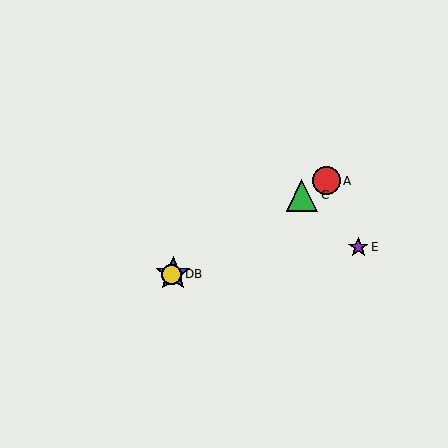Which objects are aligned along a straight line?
Objects A, B, C, D are aligned along a straight line.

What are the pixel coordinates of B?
Object B is at (173, 274).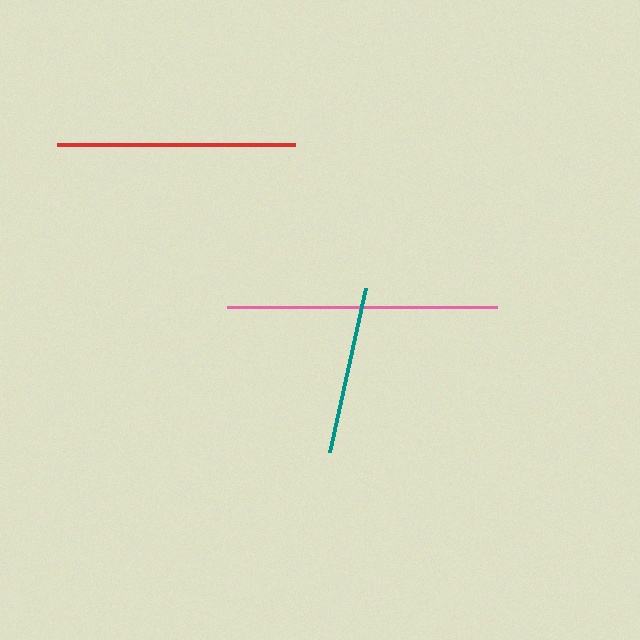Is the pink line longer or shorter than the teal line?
The pink line is longer than the teal line.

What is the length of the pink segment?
The pink segment is approximately 270 pixels long.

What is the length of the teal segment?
The teal segment is approximately 169 pixels long.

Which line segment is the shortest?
The teal line is the shortest at approximately 169 pixels.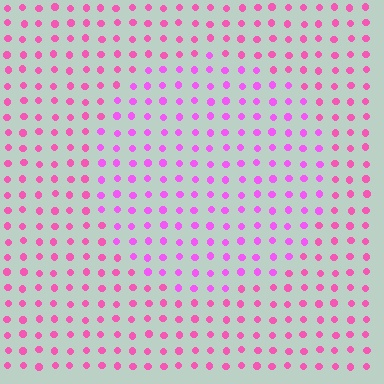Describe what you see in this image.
The image is filled with small pink elements in a uniform arrangement. A circle-shaped region is visible where the elements are tinted to a slightly different hue, forming a subtle color boundary.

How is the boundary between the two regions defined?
The boundary is defined purely by a slight shift in hue (about 25 degrees). Spacing, size, and orientation are identical on both sides.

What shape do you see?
I see a circle.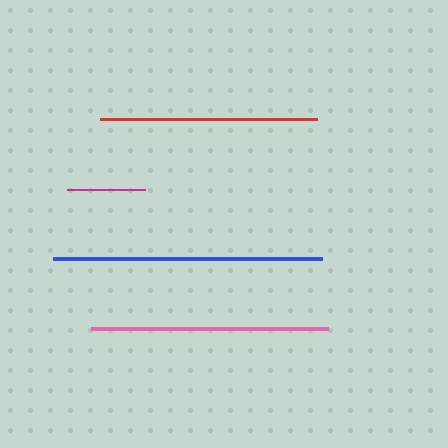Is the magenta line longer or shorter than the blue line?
The blue line is longer than the magenta line.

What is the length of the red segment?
The red segment is approximately 217 pixels long.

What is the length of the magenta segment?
The magenta segment is approximately 78 pixels long.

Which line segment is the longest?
The blue line is the longest at approximately 269 pixels.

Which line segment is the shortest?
The magenta line is the shortest at approximately 78 pixels.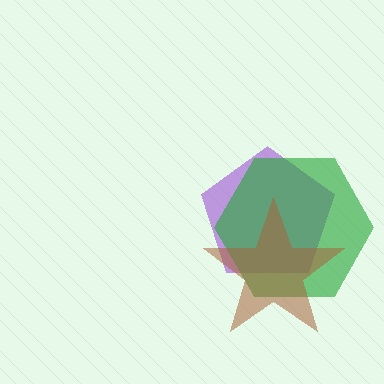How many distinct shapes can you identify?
There are 3 distinct shapes: a purple pentagon, a green hexagon, a brown star.